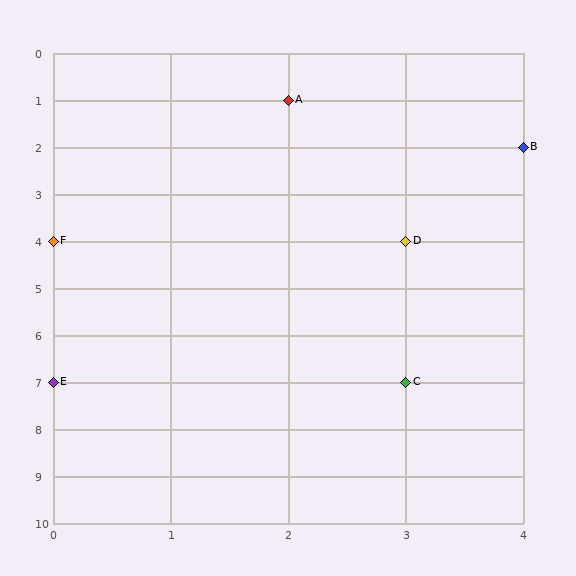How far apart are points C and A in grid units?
Points C and A are 1 column and 6 rows apart (about 6.1 grid units diagonally).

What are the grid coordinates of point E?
Point E is at grid coordinates (0, 7).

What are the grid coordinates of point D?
Point D is at grid coordinates (3, 4).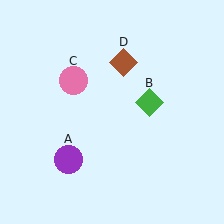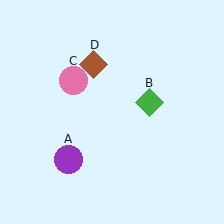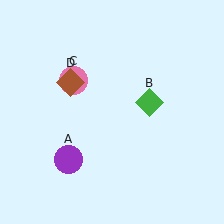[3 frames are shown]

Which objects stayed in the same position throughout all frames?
Purple circle (object A) and green diamond (object B) and pink circle (object C) remained stationary.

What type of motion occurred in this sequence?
The brown diamond (object D) rotated counterclockwise around the center of the scene.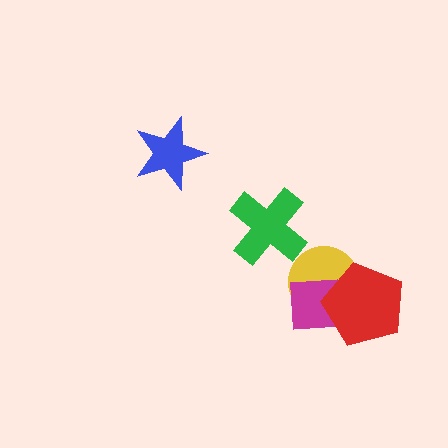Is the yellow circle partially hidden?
Yes, it is partially covered by another shape.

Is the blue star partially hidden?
No, no other shape covers it.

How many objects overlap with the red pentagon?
2 objects overlap with the red pentagon.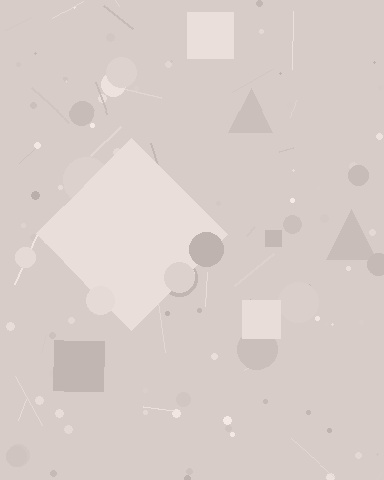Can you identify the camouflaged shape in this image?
The camouflaged shape is a diamond.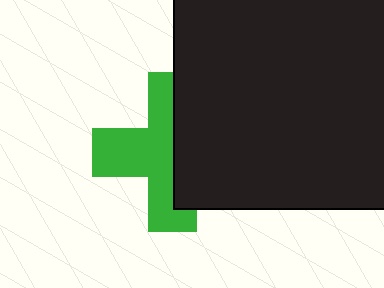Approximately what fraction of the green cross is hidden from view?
Roughly 45% of the green cross is hidden behind the black square.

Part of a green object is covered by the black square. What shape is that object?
It is a cross.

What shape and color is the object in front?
The object in front is a black square.